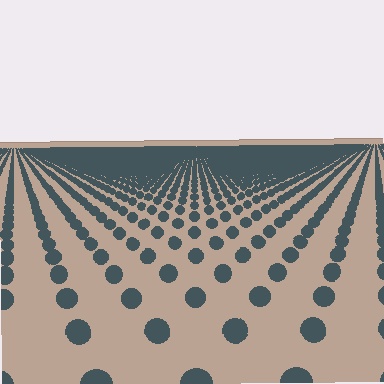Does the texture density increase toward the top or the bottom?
Density increases toward the top.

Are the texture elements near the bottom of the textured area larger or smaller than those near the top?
Larger. Near the bottom, elements are closer to the viewer and appear at a bigger on-screen size.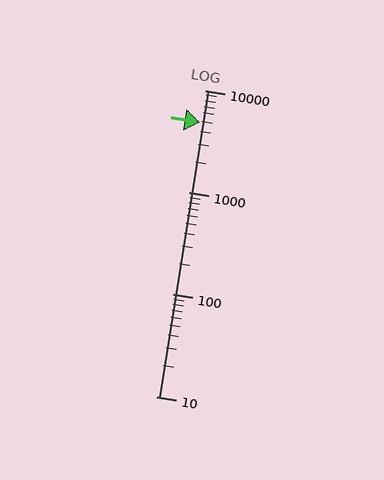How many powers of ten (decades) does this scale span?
The scale spans 3 decades, from 10 to 10000.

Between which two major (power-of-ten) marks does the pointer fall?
The pointer is between 1000 and 10000.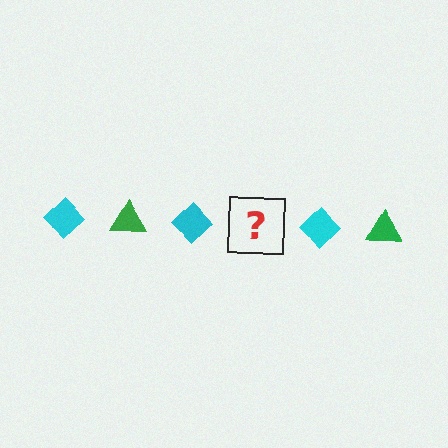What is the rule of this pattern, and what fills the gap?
The rule is that the pattern alternates between cyan diamond and green triangle. The gap should be filled with a green triangle.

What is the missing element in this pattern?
The missing element is a green triangle.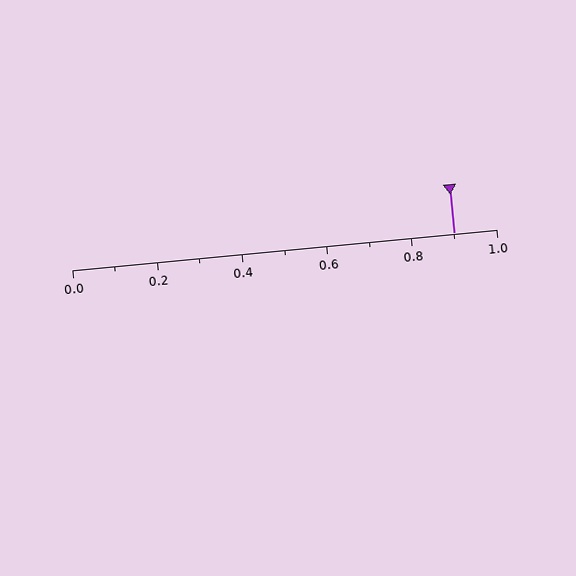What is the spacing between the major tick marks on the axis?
The major ticks are spaced 0.2 apart.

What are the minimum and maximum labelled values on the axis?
The axis runs from 0.0 to 1.0.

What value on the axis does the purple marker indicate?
The marker indicates approximately 0.9.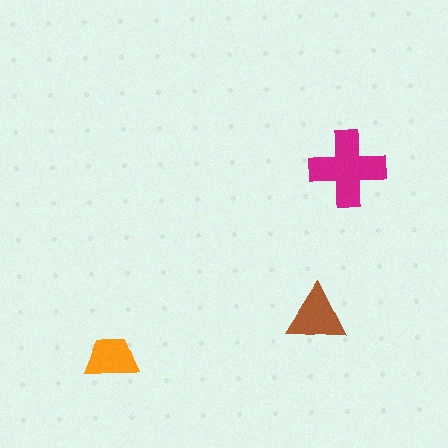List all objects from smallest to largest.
The orange trapezoid, the brown triangle, the magenta cross.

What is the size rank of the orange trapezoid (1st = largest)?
3rd.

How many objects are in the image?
There are 3 objects in the image.